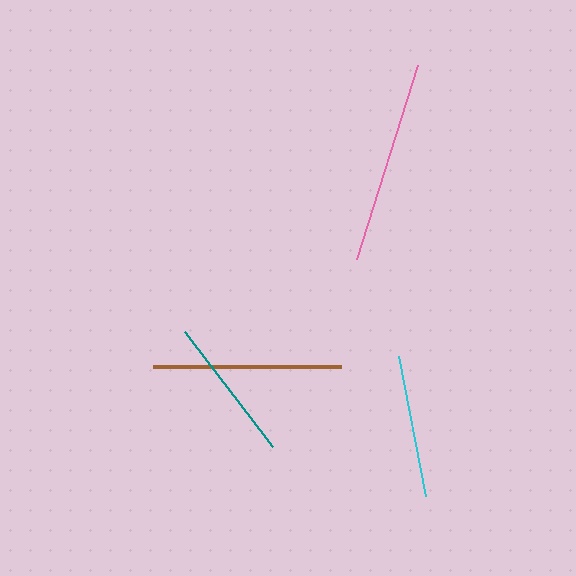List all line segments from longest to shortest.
From longest to shortest: pink, brown, teal, cyan.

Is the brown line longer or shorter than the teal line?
The brown line is longer than the teal line.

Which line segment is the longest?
The pink line is the longest at approximately 203 pixels.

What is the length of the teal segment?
The teal segment is approximately 144 pixels long.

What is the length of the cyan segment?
The cyan segment is approximately 142 pixels long.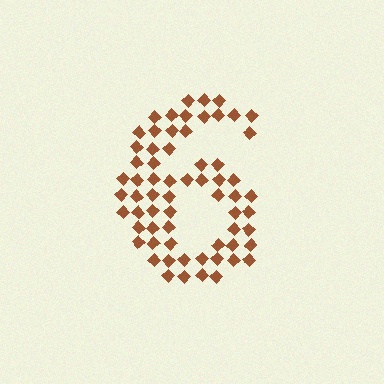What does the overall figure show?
The overall figure shows the digit 6.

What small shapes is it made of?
It is made of small diamonds.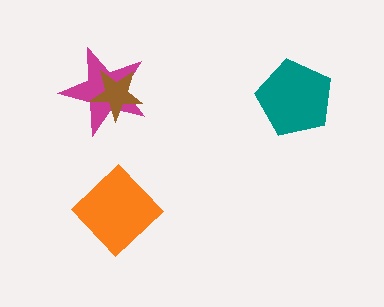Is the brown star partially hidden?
No, no other shape covers it.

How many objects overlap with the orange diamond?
0 objects overlap with the orange diamond.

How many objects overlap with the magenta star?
1 object overlaps with the magenta star.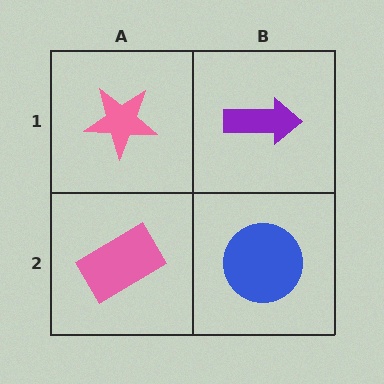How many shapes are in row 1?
2 shapes.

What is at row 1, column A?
A pink star.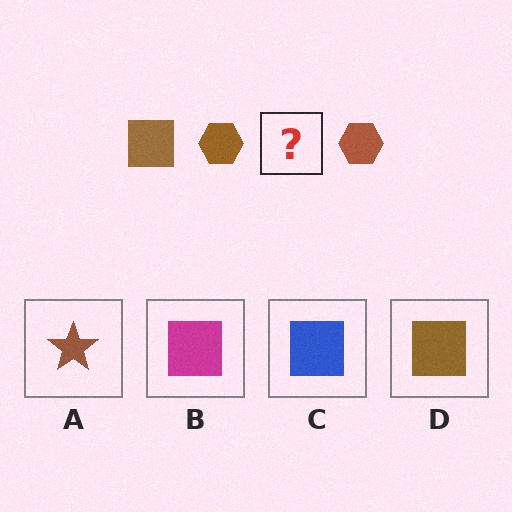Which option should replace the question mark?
Option D.